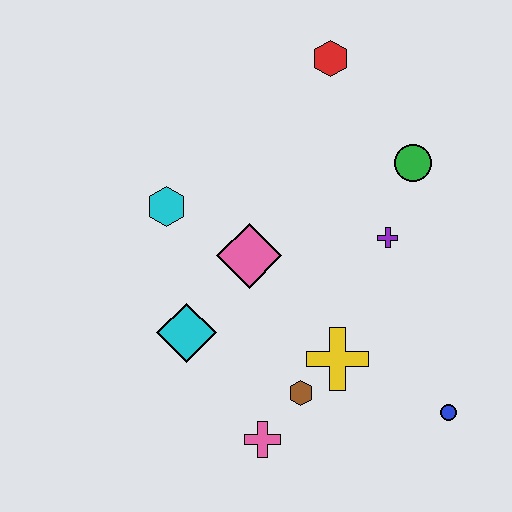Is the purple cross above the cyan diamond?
Yes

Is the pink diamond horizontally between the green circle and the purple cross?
No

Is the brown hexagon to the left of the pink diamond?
No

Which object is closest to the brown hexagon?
The yellow cross is closest to the brown hexagon.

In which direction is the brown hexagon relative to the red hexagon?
The brown hexagon is below the red hexagon.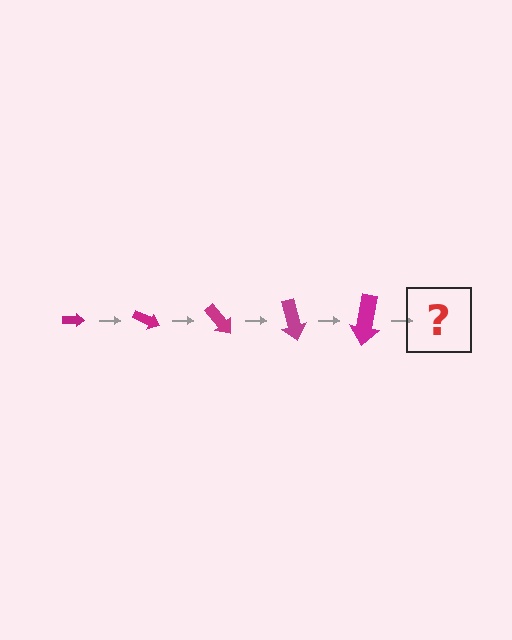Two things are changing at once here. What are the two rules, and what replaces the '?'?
The two rules are that the arrow grows larger each step and it rotates 25 degrees each step. The '?' should be an arrow, larger than the previous one and rotated 125 degrees from the start.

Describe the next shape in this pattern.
It should be an arrow, larger than the previous one and rotated 125 degrees from the start.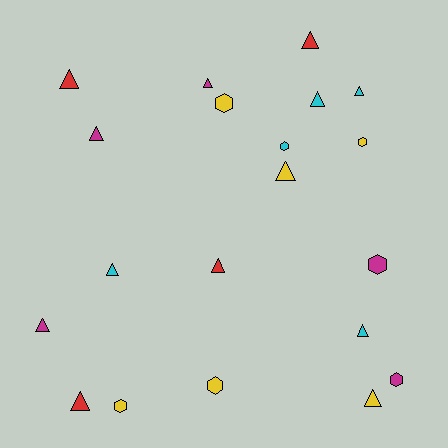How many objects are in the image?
There are 20 objects.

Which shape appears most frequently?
Triangle, with 13 objects.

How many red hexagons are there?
There are no red hexagons.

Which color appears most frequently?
Yellow, with 6 objects.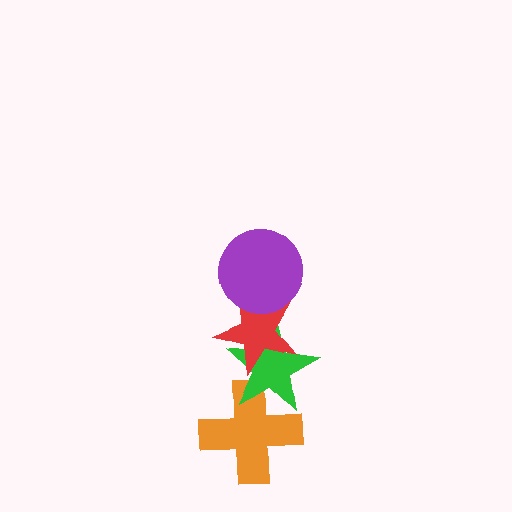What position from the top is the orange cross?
The orange cross is 4th from the top.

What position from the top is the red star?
The red star is 2nd from the top.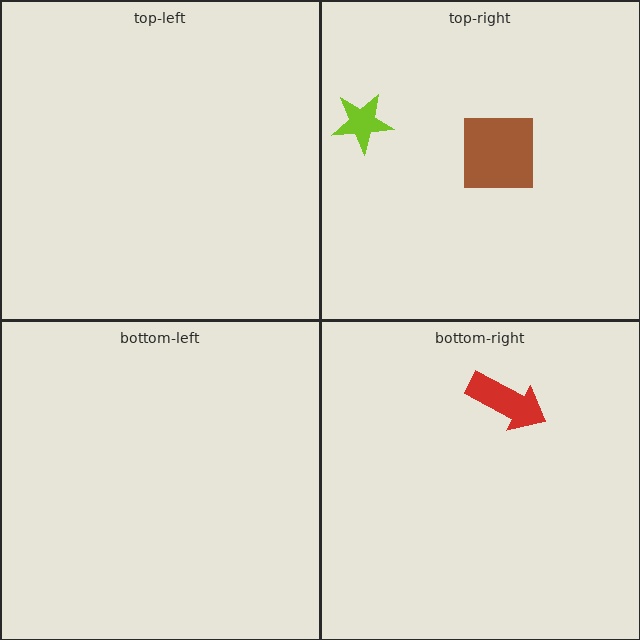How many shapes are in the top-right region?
2.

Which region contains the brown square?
The top-right region.